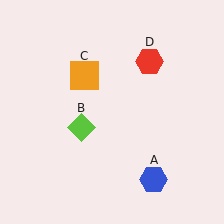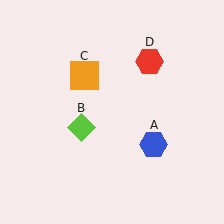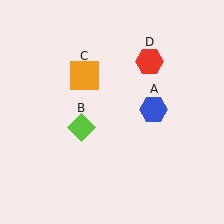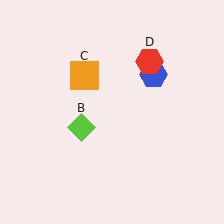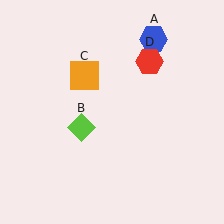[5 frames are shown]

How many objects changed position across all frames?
1 object changed position: blue hexagon (object A).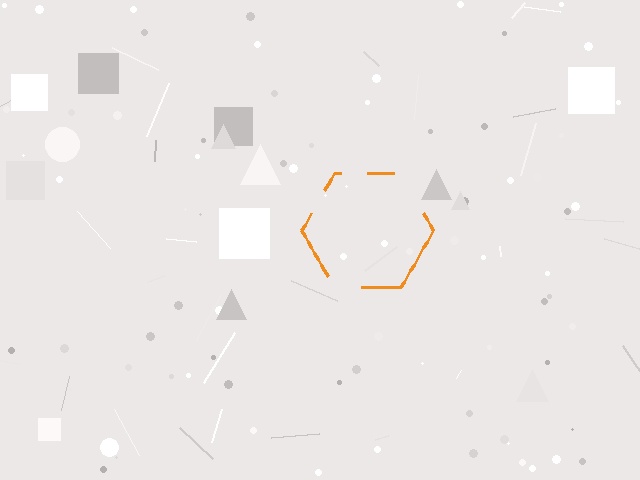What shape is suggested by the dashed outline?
The dashed outline suggests a hexagon.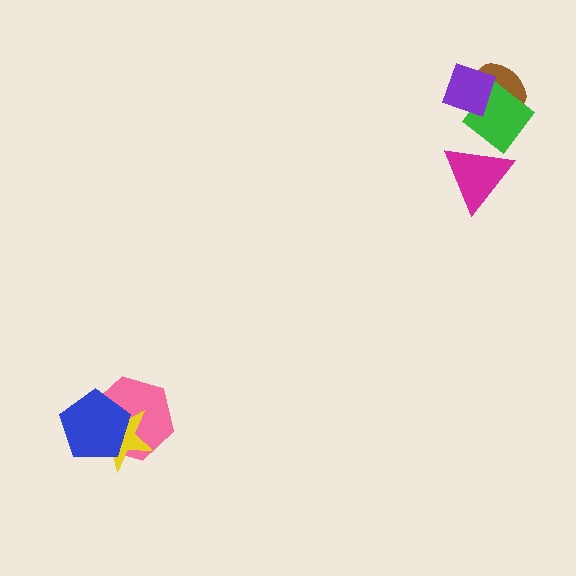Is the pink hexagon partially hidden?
Yes, it is partially covered by another shape.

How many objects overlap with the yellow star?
2 objects overlap with the yellow star.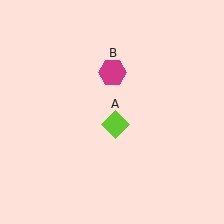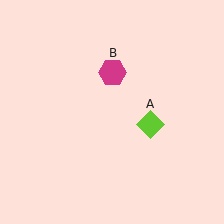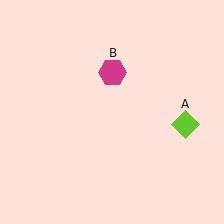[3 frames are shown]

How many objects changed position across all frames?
1 object changed position: lime diamond (object A).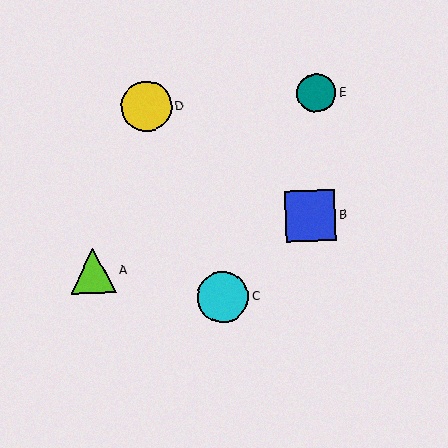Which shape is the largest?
The cyan circle (labeled C) is the largest.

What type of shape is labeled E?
Shape E is a teal circle.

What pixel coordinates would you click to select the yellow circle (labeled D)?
Click at (147, 107) to select the yellow circle D.